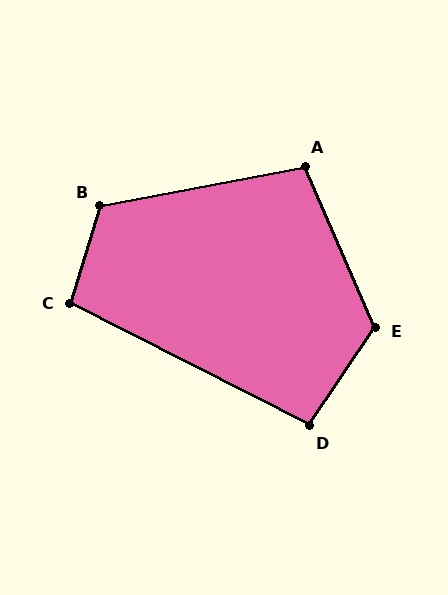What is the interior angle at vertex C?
Approximately 100 degrees (obtuse).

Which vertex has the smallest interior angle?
D, at approximately 97 degrees.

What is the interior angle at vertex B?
Approximately 118 degrees (obtuse).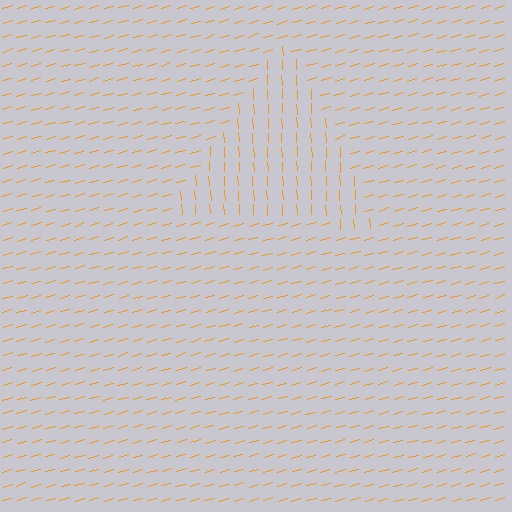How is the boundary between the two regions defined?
The boundary is defined purely by a change in line orientation (approximately 77 degrees difference). All lines are the same color and thickness.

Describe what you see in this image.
The image is filled with small orange line segments. A triangle region in the image has lines oriented differently from the surrounding lines, creating a visible texture boundary.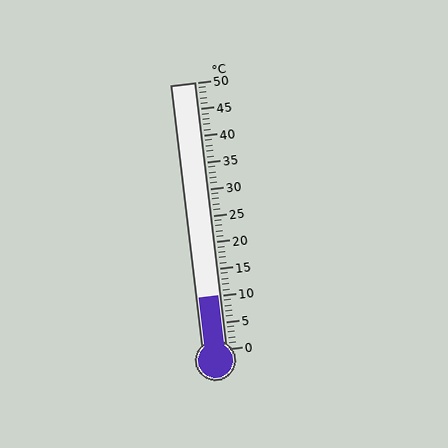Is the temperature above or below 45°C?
The temperature is below 45°C.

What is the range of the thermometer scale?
The thermometer scale ranges from 0°C to 50°C.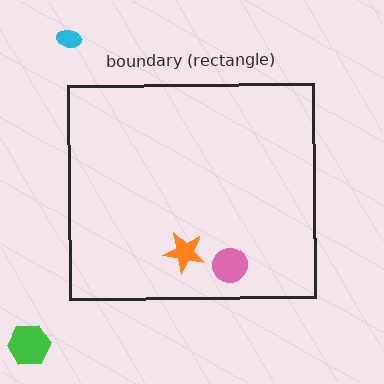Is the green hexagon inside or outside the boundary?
Outside.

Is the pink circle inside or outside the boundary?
Inside.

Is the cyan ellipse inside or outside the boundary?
Outside.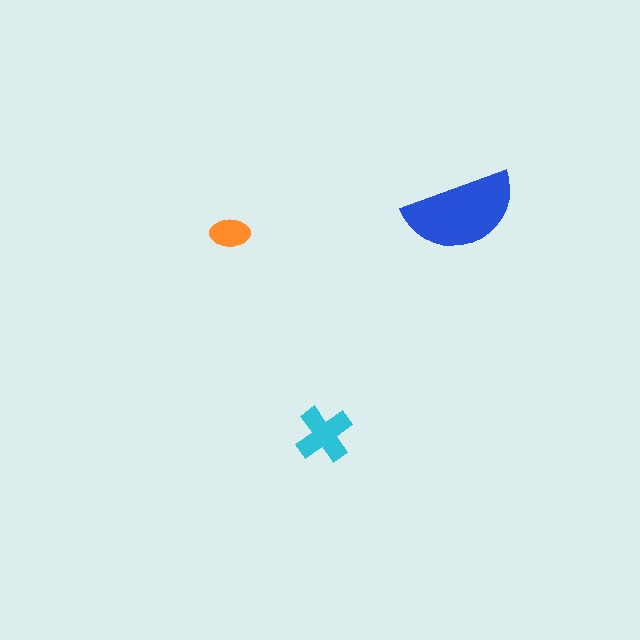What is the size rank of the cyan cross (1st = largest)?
2nd.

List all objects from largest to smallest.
The blue semicircle, the cyan cross, the orange ellipse.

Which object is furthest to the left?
The orange ellipse is leftmost.